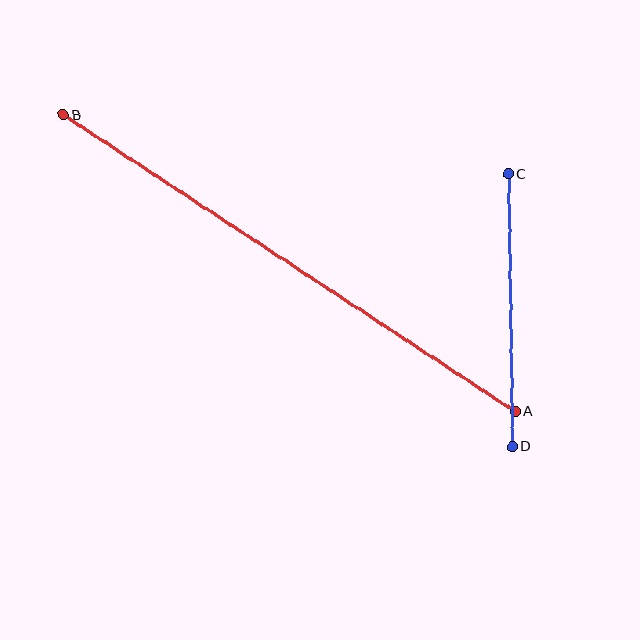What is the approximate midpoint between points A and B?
The midpoint is at approximately (289, 263) pixels.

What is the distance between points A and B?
The distance is approximately 541 pixels.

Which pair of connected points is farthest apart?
Points A and B are farthest apart.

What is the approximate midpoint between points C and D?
The midpoint is at approximately (510, 310) pixels.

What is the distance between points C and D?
The distance is approximately 272 pixels.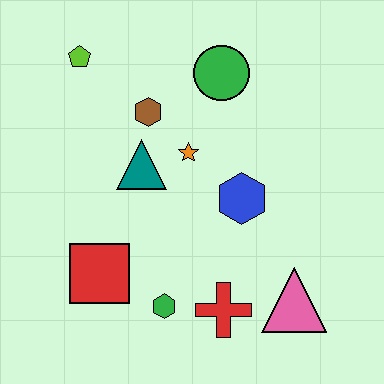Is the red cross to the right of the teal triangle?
Yes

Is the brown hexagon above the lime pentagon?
No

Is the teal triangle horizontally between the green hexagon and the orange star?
No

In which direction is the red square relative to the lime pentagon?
The red square is below the lime pentagon.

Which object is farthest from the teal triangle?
The pink triangle is farthest from the teal triangle.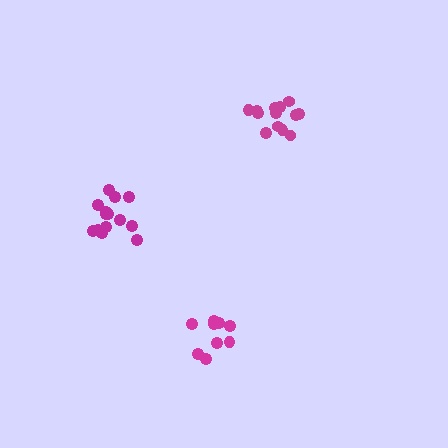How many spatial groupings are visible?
There are 3 spatial groupings.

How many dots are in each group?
Group 1: 9 dots, Group 2: 13 dots, Group 3: 14 dots (36 total).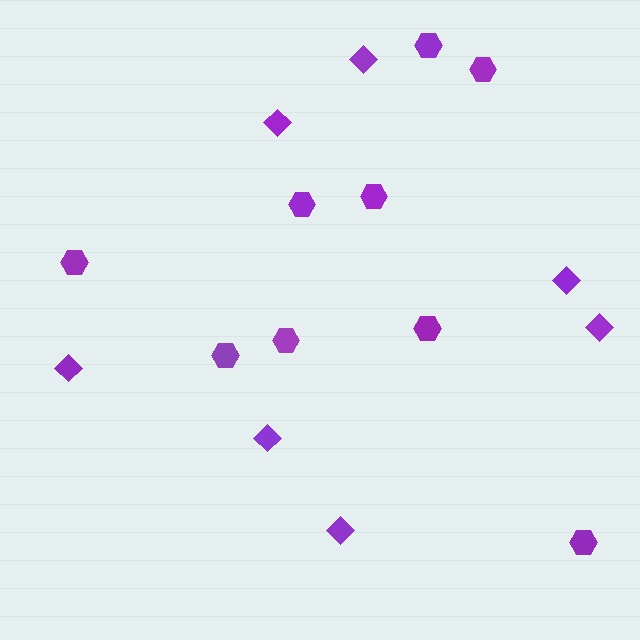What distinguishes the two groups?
There are 2 groups: one group of diamonds (7) and one group of hexagons (9).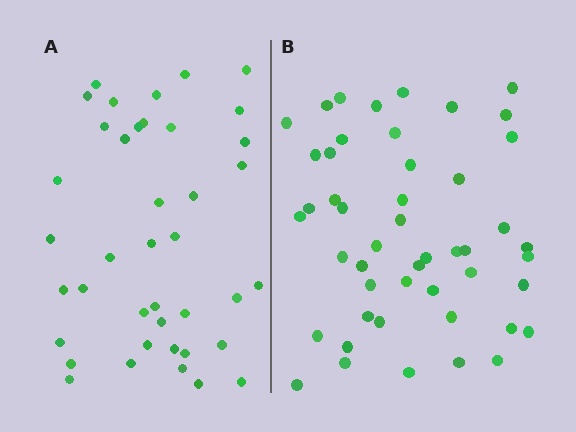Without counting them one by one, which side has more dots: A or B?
Region B (the right region) has more dots.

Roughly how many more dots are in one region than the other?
Region B has roughly 8 or so more dots than region A.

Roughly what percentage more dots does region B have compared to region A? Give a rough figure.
About 20% more.